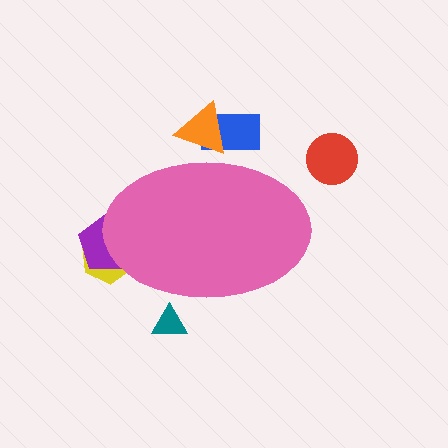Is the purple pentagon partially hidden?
Yes, the purple pentagon is partially hidden behind the pink ellipse.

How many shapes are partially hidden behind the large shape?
5 shapes are partially hidden.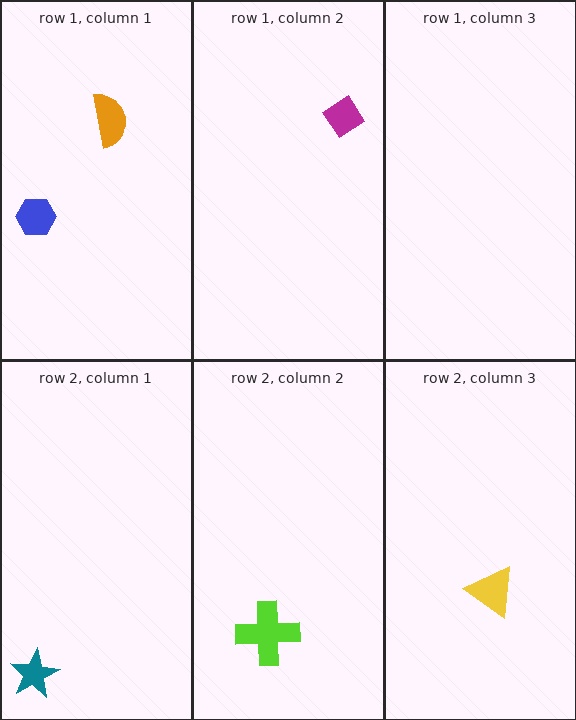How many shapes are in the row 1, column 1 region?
2.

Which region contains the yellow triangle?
The row 2, column 3 region.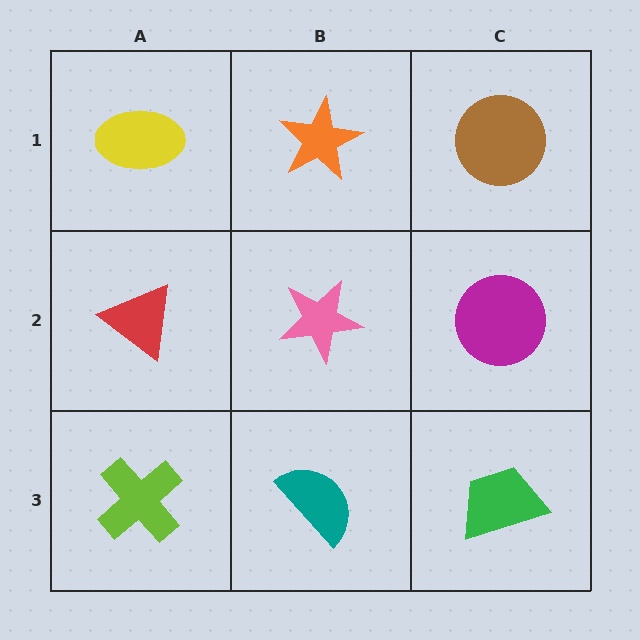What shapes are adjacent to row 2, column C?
A brown circle (row 1, column C), a green trapezoid (row 3, column C), a pink star (row 2, column B).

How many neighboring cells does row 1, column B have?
3.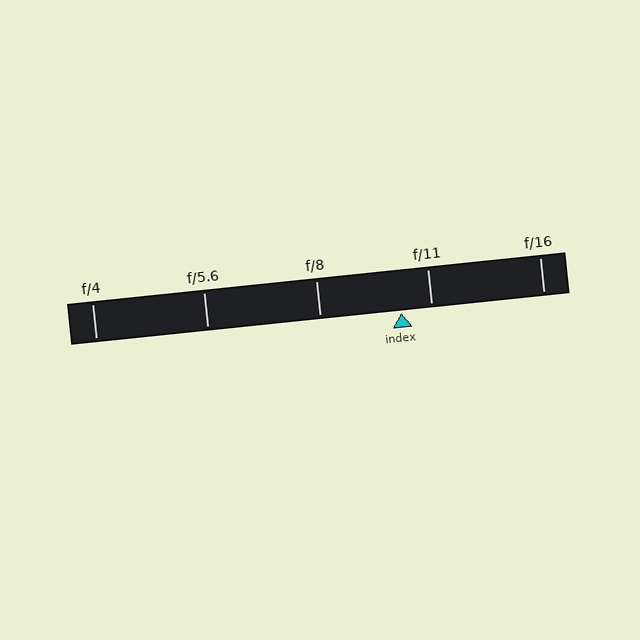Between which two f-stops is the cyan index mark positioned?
The index mark is between f/8 and f/11.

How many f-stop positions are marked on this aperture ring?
There are 5 f-stop positions marked.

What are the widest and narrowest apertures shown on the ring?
The widest aperture shown is f/4 and the narrowest is f/16.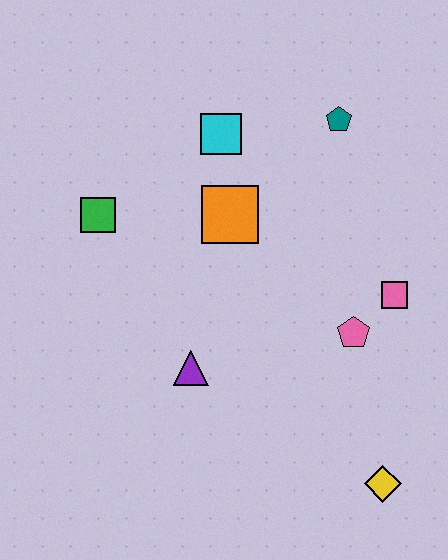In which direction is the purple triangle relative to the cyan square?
The purple triangle is below the cyan square.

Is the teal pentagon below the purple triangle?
No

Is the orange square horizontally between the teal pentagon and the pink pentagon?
No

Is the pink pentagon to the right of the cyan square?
Yes